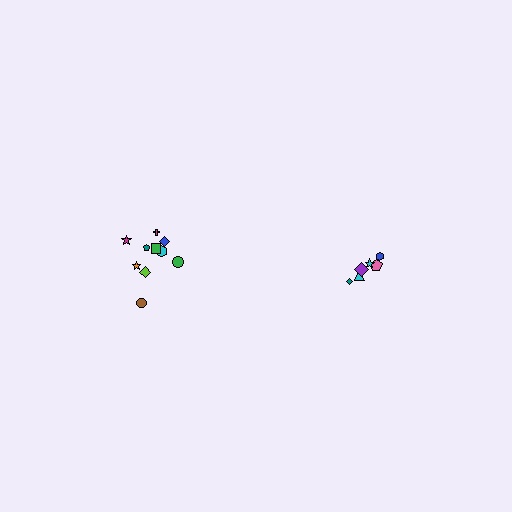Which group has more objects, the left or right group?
The left group.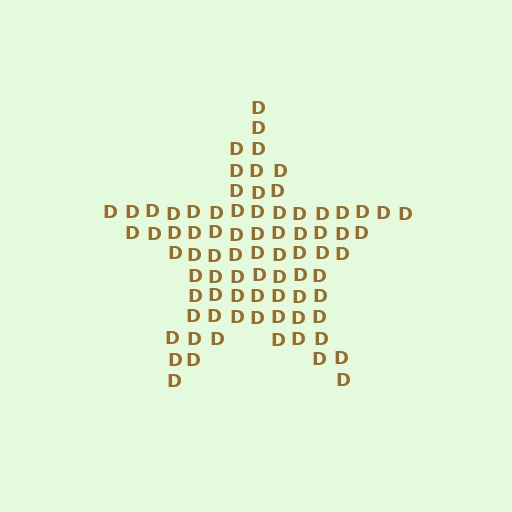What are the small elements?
The small elements are letter D's.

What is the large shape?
The large shape is a star.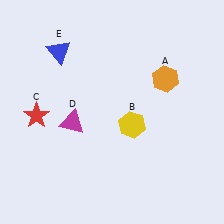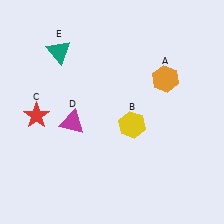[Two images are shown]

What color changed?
The triangle (E) changed from blue in Image 1 to teal in Image 2.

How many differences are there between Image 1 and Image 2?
There is 1 difference between the two images.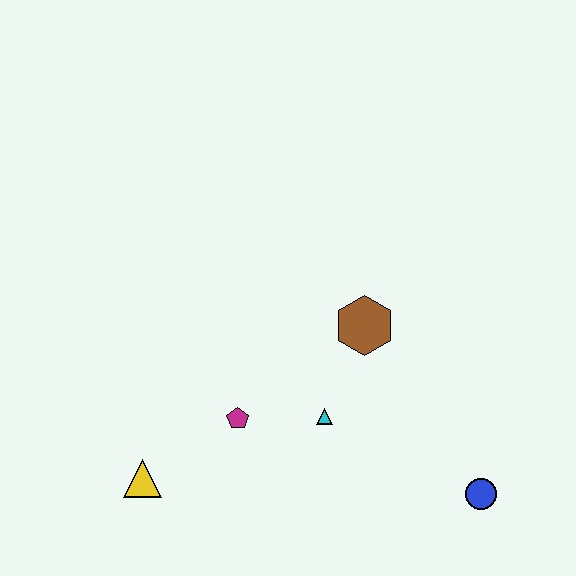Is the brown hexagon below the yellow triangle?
No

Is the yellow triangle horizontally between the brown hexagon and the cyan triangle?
No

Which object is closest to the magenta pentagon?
The cyan triangle is closest to the magenta pentagon.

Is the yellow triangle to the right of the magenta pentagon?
No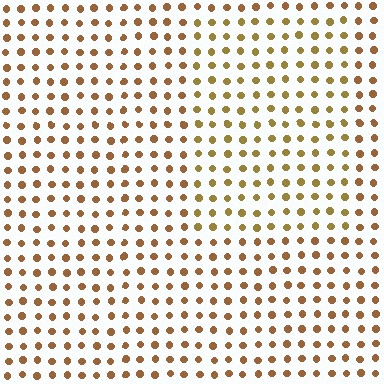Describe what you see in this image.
The image is filled with small brown elements in a uniform arrangement. A rectangle-shaped region is visible where the elements are tinted to a slightly different hue, forming a subtle color boundary.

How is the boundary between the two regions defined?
The boundary is defined purely by a slight shift in hue (about 20 degrees). Spacing, size, and orientation are identical on both sides.